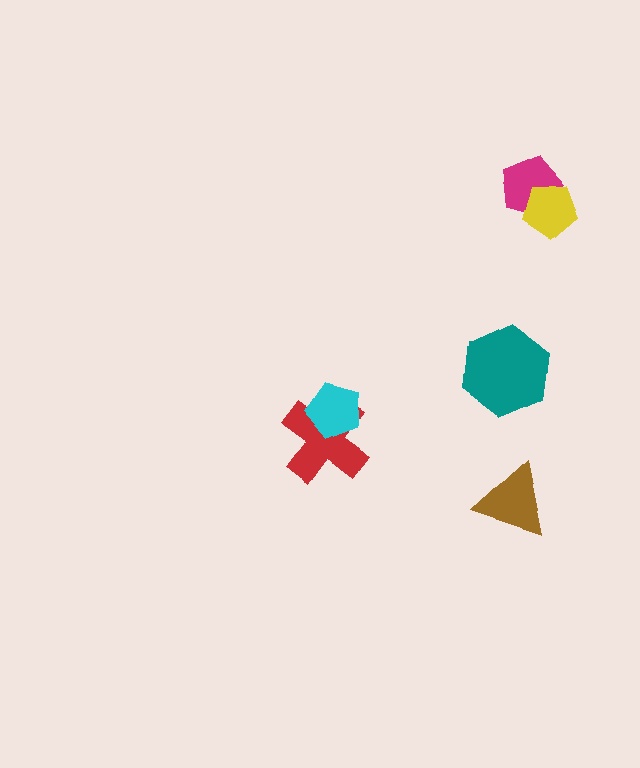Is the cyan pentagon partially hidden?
No, no other shape covers it.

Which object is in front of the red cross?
The cyan pentagon is in front of the red cross.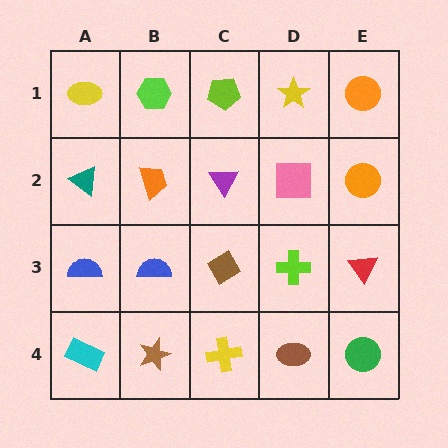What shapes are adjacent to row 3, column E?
An orange circle (row 2, column E), a green circle (row 4, column E), a lime cross (row 3, column D).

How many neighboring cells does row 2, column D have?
4.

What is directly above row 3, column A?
A teal triangle.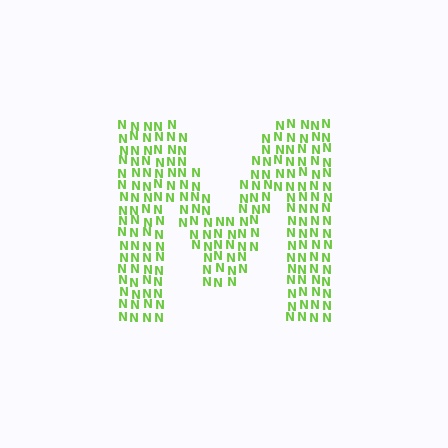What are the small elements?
The small elements are letter N's.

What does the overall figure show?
The overall figure shows the letter M.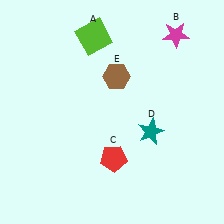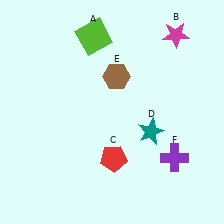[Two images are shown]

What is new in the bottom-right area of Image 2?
A purple cross (F) was added in the bottom-right area of Image 2.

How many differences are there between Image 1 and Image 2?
There is 1 difference between the two images.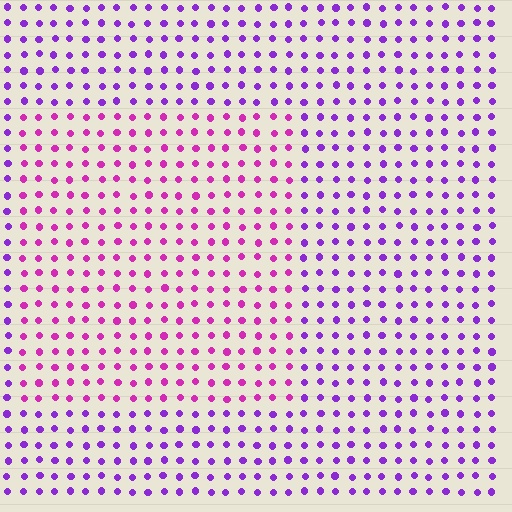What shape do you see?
I see a rectangle.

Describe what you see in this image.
The image is filled with small purple elements in a uniform arrangement. A rectangle-shaped region is visible where the elements are tinted to a slightly different hue, forming a subtle color boundary.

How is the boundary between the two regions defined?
The boundary is defined purely by a slight shift in hue (about 36 degrees). Spacing, size, and orientation are identical on both sides.